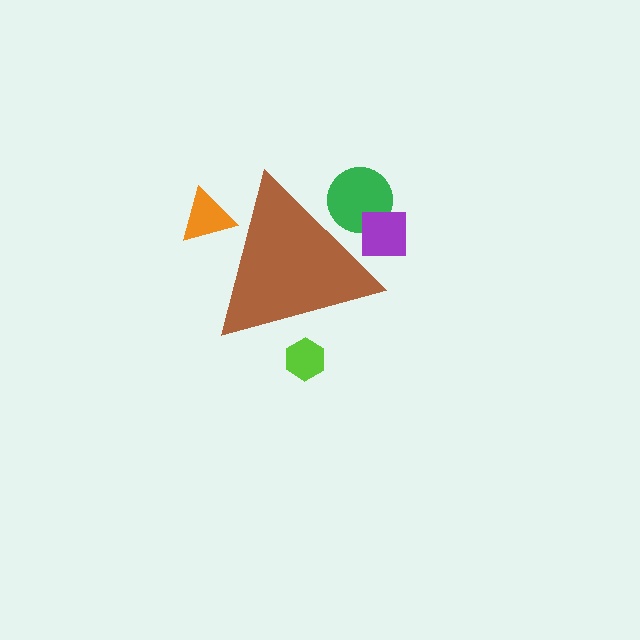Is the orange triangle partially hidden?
Yes, the orange triangle is partially hidden behind the brown triangle.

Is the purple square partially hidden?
Yes, the purple square is partially hidden behind the brown triangle.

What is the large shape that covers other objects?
A brown triangle.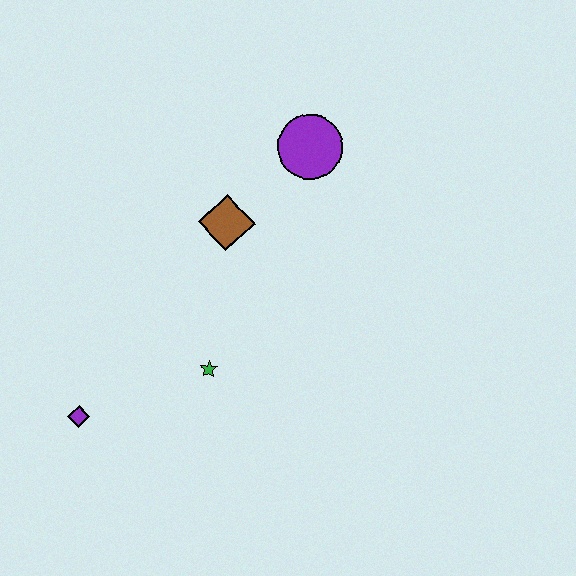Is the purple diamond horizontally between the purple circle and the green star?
No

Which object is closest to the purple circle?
The brown diamond is closest to the purple circle.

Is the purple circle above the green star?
Yes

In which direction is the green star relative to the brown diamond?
The green star is below the brown diamond.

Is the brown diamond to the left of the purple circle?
Yes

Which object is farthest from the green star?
The purple circle is farthest from the green star.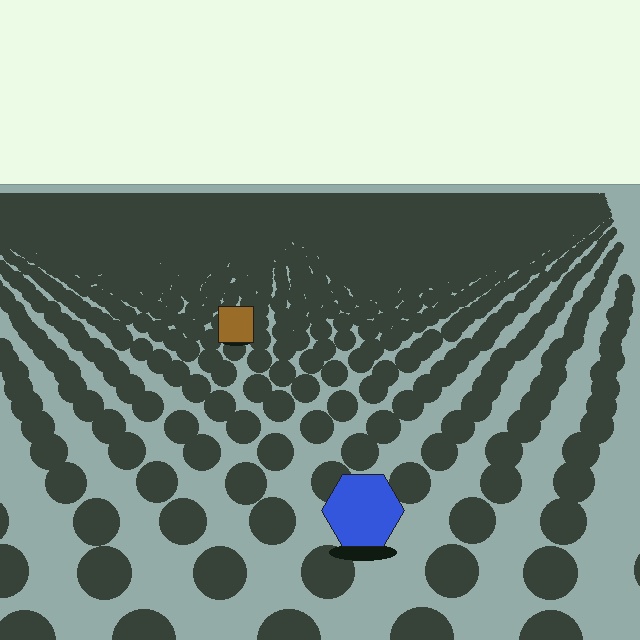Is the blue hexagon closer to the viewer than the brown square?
Yes. The blue hexagon is closer — you can tell from the texture gradient: the ground texture is coarser near it.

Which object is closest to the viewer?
The blue hexagon is closest. The texture marks near it are larger and more spread out.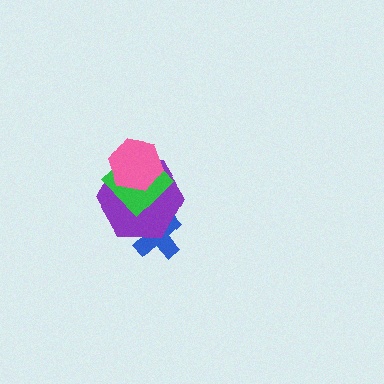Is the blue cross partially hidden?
Yes, it is partially covered by another shape.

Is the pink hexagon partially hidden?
No, no other shape covers it.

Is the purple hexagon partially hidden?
Yes, it is partially covered by another shape.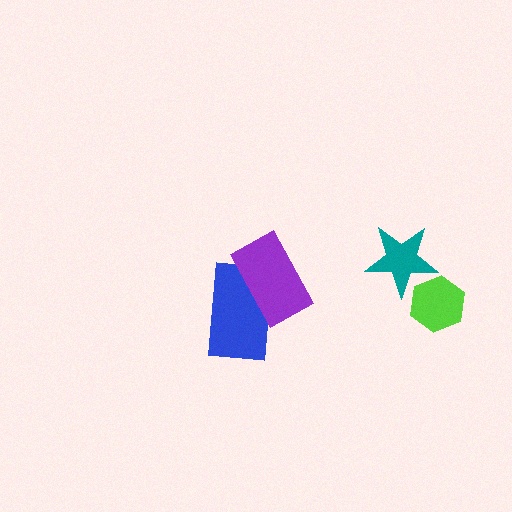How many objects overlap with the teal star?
1 object overlaps with the teal star.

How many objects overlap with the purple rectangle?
1 object overlaps with the purple rectangle.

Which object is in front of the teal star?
The lime hexagon is in front of the teal star.